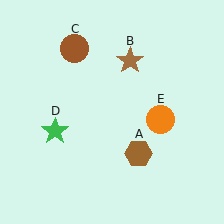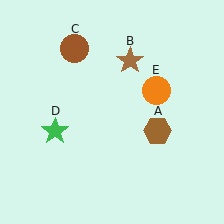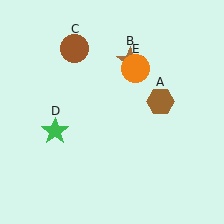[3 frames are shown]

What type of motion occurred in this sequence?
The brown hexagon (object A), orange circle (object E) rotated counterclockwise around the center of the scene.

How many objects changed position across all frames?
2 objects changed position: brown hexagon (object A), orange circle (object E).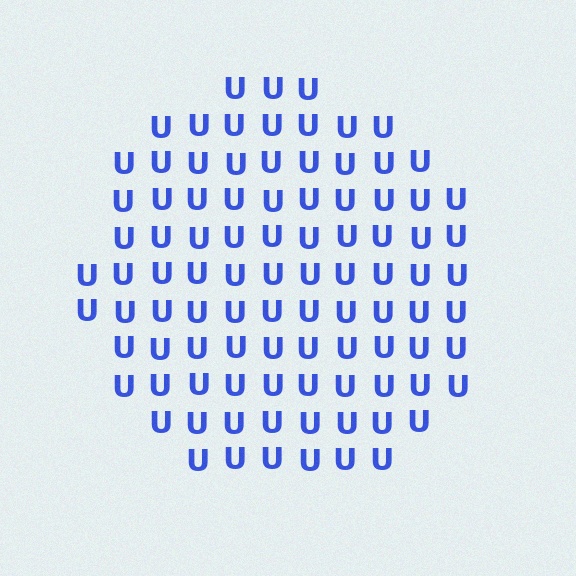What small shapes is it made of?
It is made of small letter U's.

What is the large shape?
The large shape is a circle.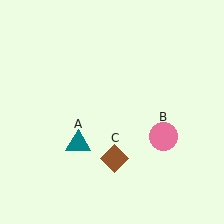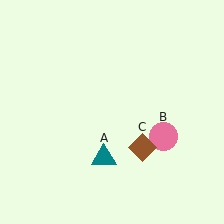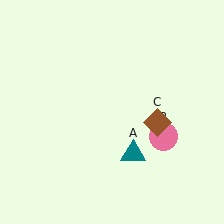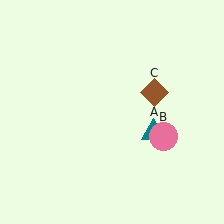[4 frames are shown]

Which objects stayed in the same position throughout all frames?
Pink circle (object B) remained stationary.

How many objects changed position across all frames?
2 objects changed position: teal triangle (object A), brown diamond (object C).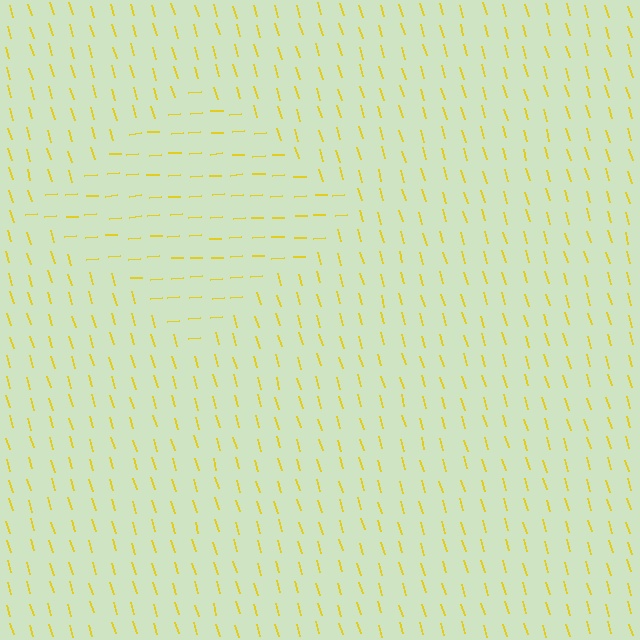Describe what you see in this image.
The image is filled with small yellow line segments. A diamond region in the image has lines oriented differently from the surrounding lines, creating a visible texture boundary.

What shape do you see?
I see a diamond.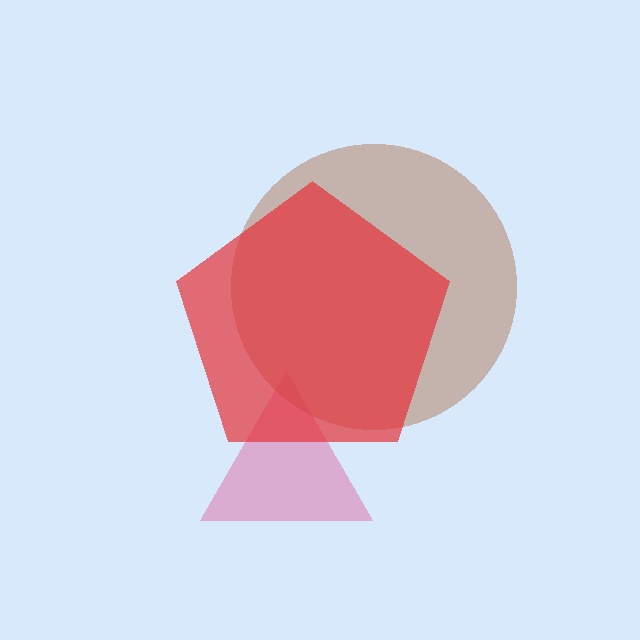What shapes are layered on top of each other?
The layered shapes are: a pink triangle, a brown circle, a red pentagon.